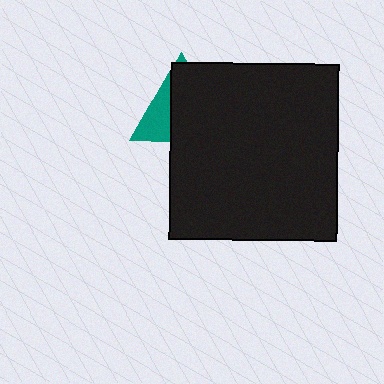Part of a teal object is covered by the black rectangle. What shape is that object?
It is a triangle.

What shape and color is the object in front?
The object in front is a black rectangle.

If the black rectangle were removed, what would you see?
You would see the complete teal triangle.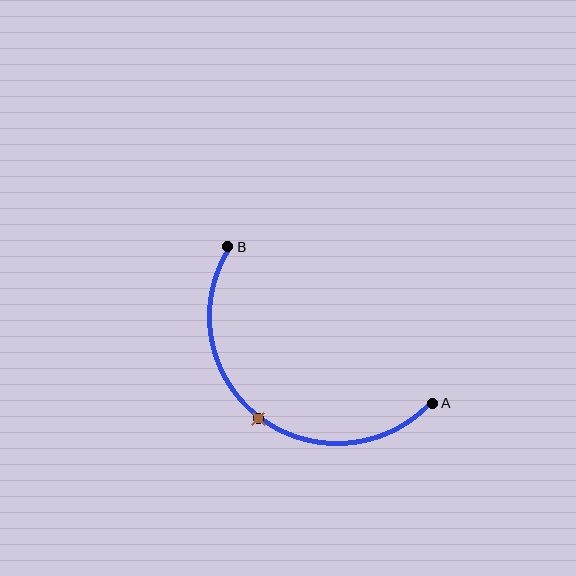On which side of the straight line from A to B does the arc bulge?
The arc bulges below and to the left of the straight line connecting A and B.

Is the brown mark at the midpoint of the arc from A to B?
Yes. The brown mark lies on the arc at equal arc-length from both A and B — it is the arc midpoint.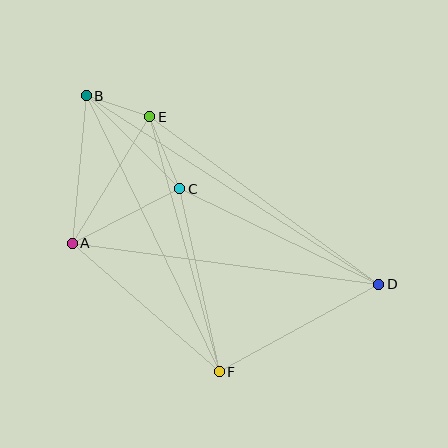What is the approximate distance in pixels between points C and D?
The distance between C and D is approximately 221 pixels.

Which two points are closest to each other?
Points B and E are closest to each other.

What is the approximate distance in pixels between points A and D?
The distance between A and D is approximately 309 pixels.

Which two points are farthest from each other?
Points B and D are farthest from each other.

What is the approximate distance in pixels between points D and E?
The distance between D and E is approximately 284 pixels.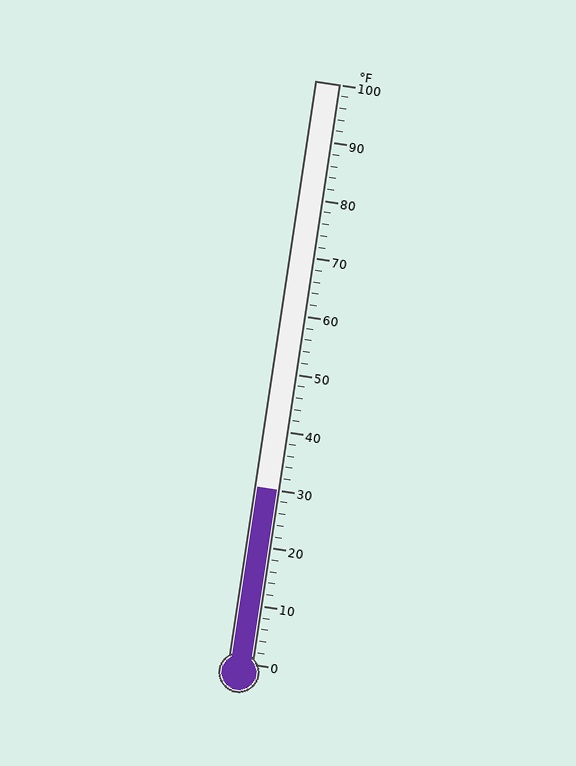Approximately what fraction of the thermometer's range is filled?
The thermometer is filled to approximately 30% of its range.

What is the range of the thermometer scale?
The thermometer scale ranges from 0°F to 100°F.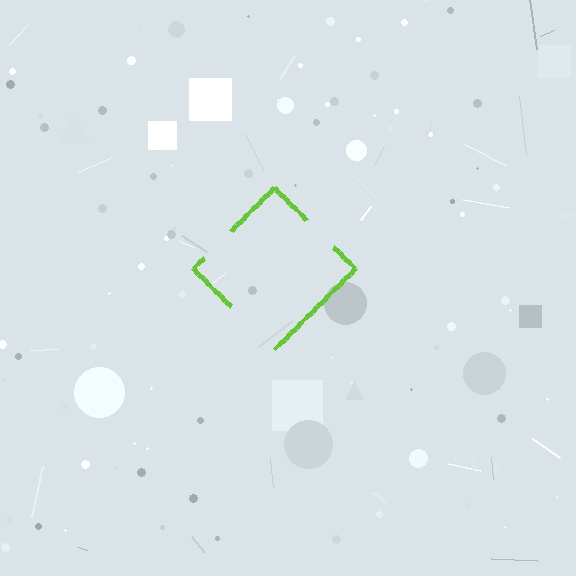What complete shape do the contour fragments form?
The contour fragments form a diamond.